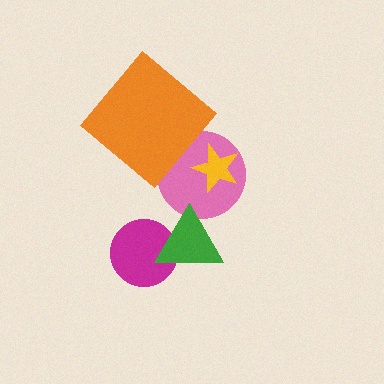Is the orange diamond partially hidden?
No, no other shape covers it.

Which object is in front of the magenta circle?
The green triangle is in front of the magenta circle.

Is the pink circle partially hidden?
Yes, it is partially covered by another shape.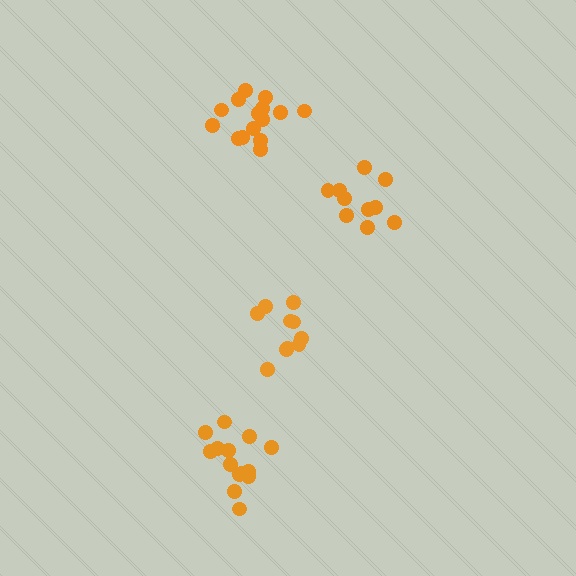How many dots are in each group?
Group 1: 15 dots, Group 2: 10 dots, Group 3: 14 dots, Group 4: 10 dots (49 total).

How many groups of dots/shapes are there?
There are 4 groups.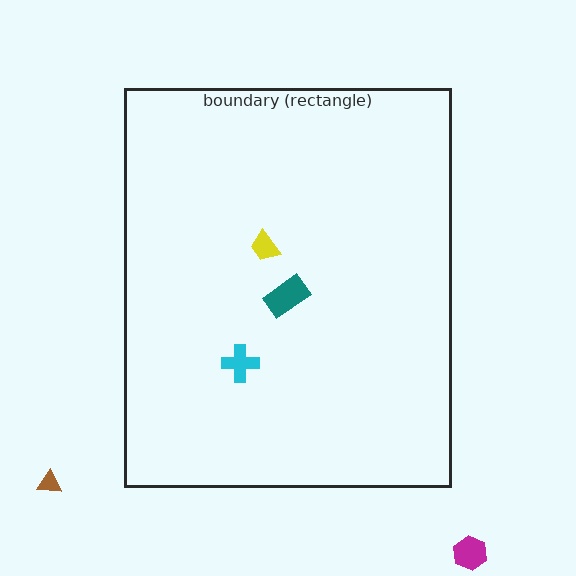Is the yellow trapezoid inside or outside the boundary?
Inside.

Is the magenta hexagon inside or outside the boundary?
Outside.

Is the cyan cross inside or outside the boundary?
Inside.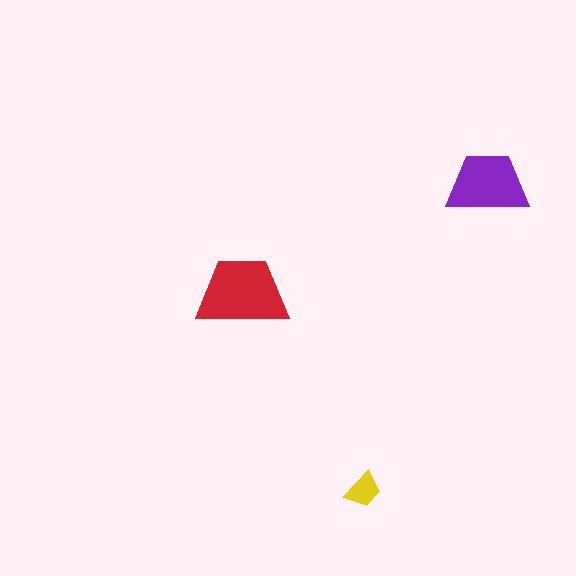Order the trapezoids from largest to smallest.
the red one, the purple one, the yellow one.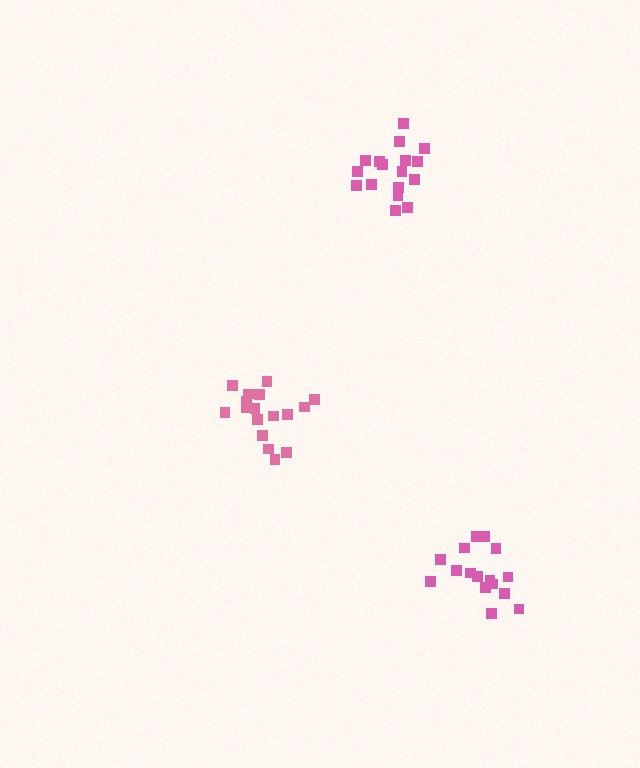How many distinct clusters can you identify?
There are 3 distinct clusters.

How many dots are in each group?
Group 1: 16 dots, Group 2: 17 dots, Group 3: 18 dots (51 total).